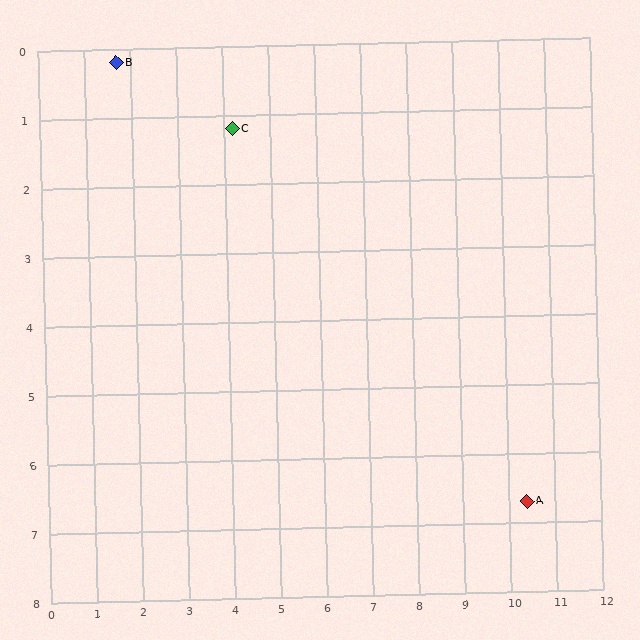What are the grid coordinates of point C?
Point C is at approximately (4.2, 1.2).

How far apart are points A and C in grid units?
Points A and C are about 8.3 grid units apart.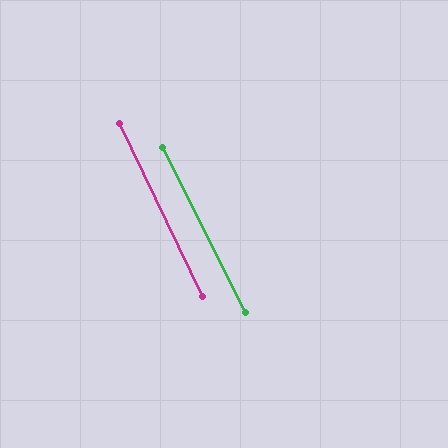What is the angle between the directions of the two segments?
Approximately 1 degree.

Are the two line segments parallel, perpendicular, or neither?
Parallel — their directions differ by only 1.3°.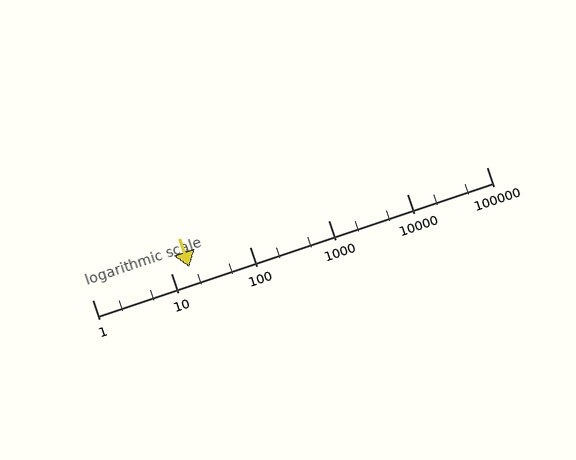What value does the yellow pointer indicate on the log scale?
The pointer indicates approximately 17.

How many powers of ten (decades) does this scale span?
The scale spans 5 decades, from 1 to 100000.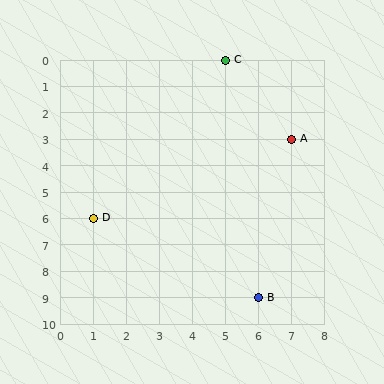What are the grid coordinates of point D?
Point D is at grid coordinates (1, 6).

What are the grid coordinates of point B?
Point B is at grid coordinates (6, 9).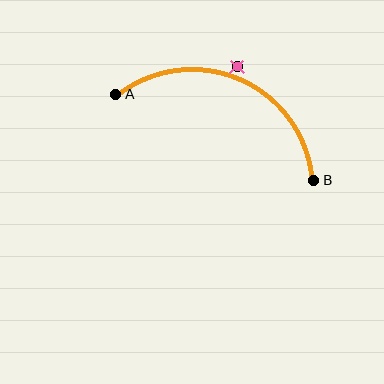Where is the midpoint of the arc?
The arc midpoint is the point on the curve farthest from the straight line joining A and B. It sits above that line.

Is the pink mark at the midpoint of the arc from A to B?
No — the pink mark does not lie on the arc at all. It sits slightly outside the curve.